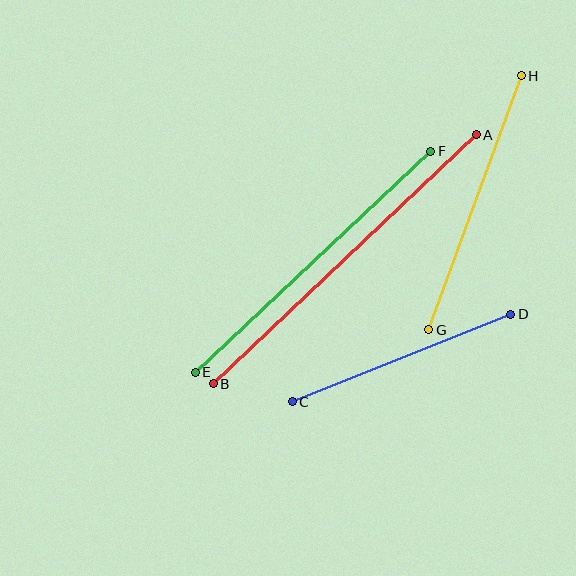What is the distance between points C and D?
The distance is approximately 235 pixels.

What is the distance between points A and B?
The distance is approximately 362 pixels.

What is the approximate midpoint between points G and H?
The midpoint is at approximately (475, 203) pixels.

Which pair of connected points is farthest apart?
Points A and B are farthest apart.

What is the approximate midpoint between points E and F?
The midpoint is at approximately (313, 262) pixels.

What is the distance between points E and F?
The distance is approximately 323 pixels.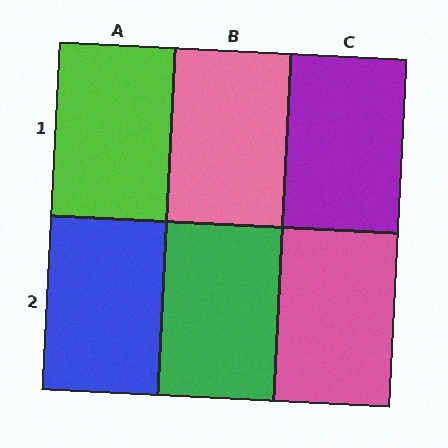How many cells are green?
1 cell is green.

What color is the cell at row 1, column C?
Purple.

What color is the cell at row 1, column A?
Lime.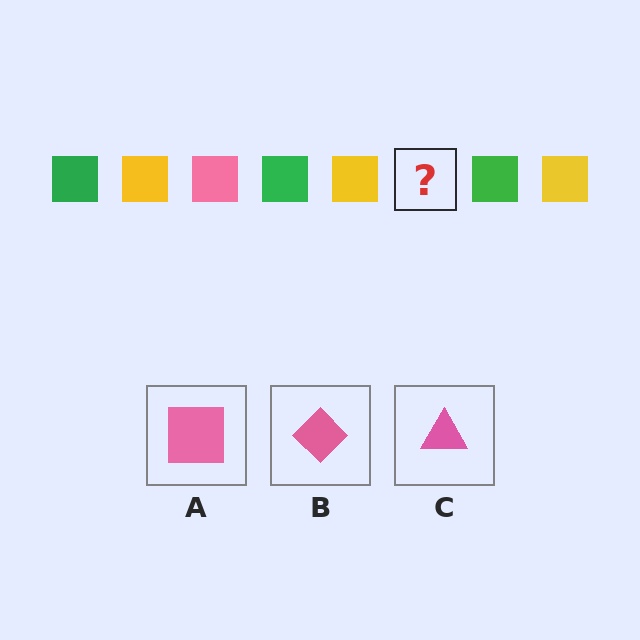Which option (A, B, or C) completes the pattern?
A.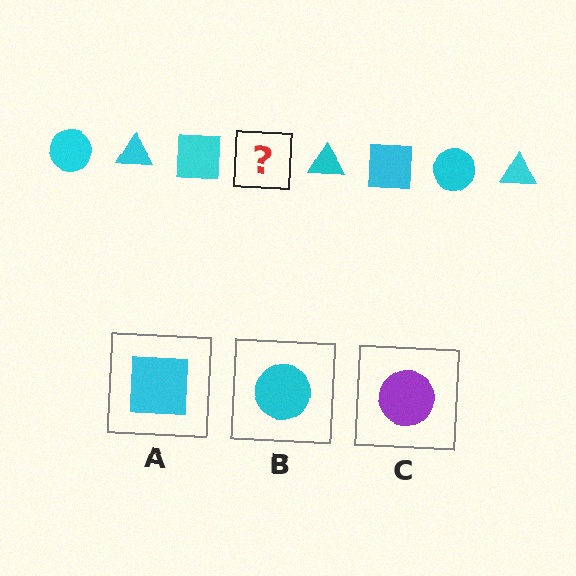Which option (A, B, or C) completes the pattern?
B.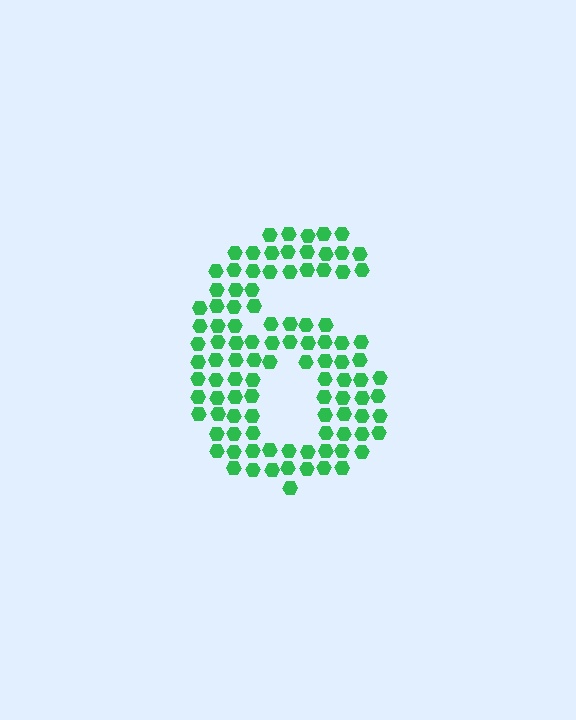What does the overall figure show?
The overall figure shows the digit 6.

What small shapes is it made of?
It is made of small hexagons.